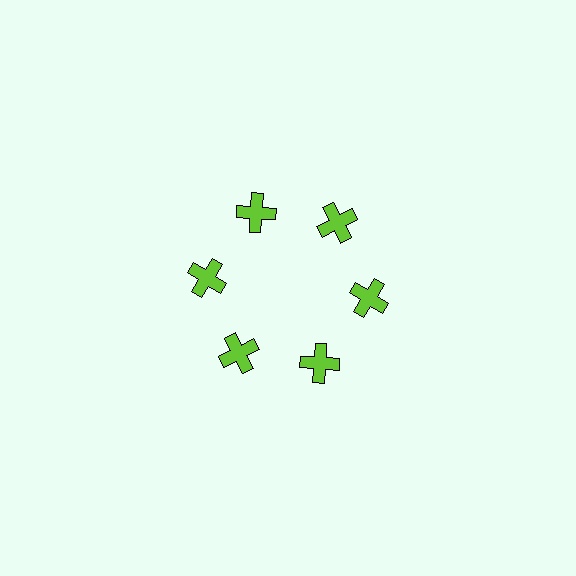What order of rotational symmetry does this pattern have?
This pattern has 6-fold rotational symmetry.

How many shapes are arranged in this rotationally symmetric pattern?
There are 6 shapes, arranged in 6 groups of 1.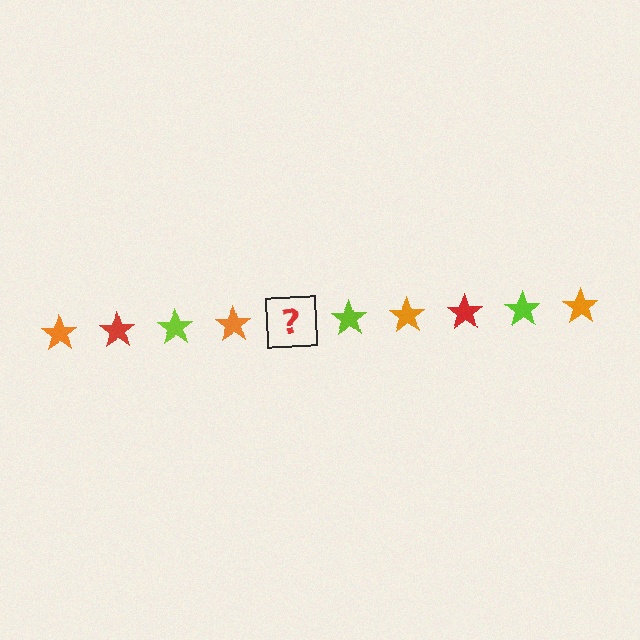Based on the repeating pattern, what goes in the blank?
The blank should be a red star.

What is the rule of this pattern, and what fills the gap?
The rule is that the pattern cycles through orange, red, lime stars. The gap should be filled with a red star.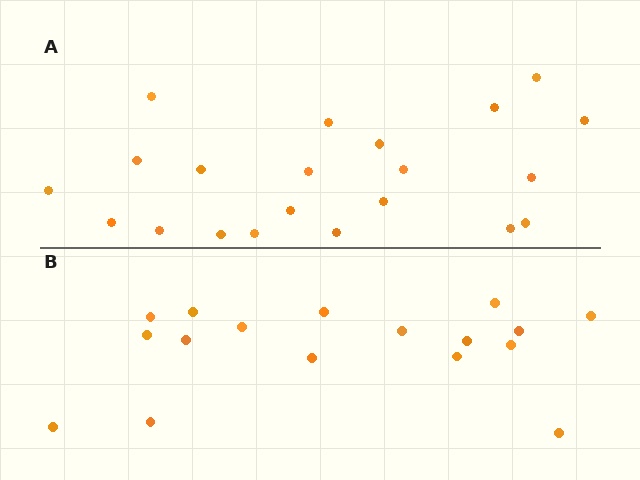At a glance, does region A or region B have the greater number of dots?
Region A (the top region) has more dots.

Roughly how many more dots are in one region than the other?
Region A has about 4 more dots than region B.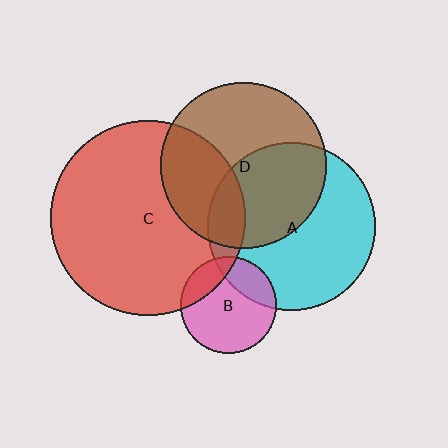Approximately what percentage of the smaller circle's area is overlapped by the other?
Approximately 20%.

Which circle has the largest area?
Circle C (red).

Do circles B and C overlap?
Yes.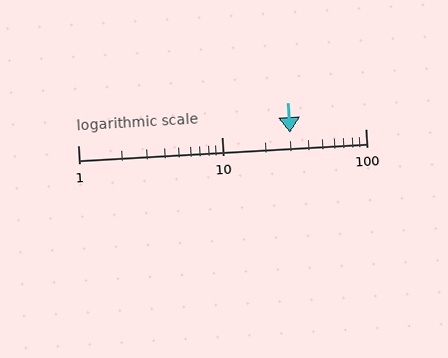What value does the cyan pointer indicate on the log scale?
The pointer indicates approximately 30.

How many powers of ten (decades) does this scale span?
The scale spans 2 decades, from 1 to 100.